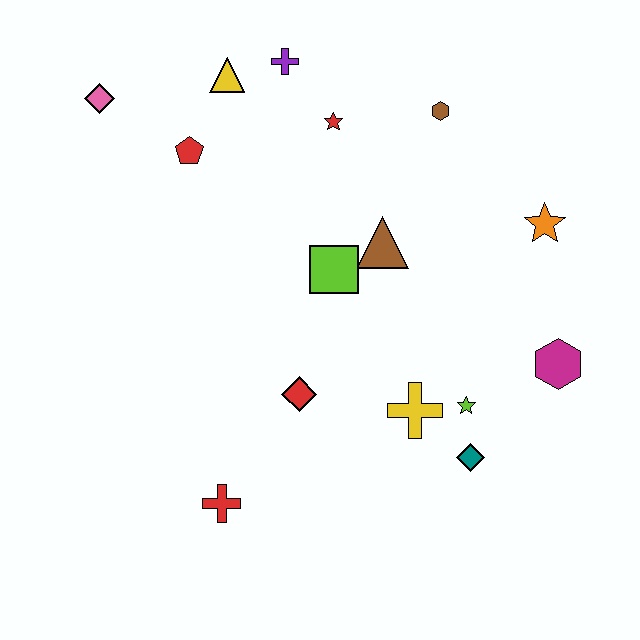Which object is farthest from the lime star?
The pink diamond is farthest from the lime star.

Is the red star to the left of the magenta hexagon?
Yes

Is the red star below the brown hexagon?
Yes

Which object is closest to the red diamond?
The yellow cross is closest to the red diamond.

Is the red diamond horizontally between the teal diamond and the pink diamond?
Yes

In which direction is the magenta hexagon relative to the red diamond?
The magenta hexagon is to the right of the red diamond.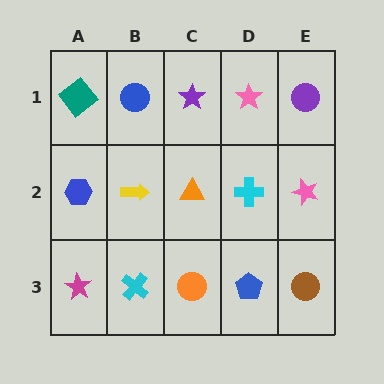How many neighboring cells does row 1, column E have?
2.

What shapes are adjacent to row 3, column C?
An orange triangle (row 2, column C), a cyan cross (row 3, column B), a blue pentagon (row 3, column D).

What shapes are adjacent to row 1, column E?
A pink star (row 2, column E), a pink star (row 1, column D).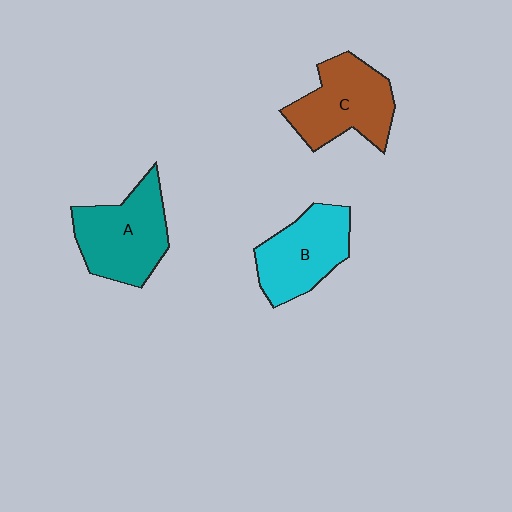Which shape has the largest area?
Shape A (teal).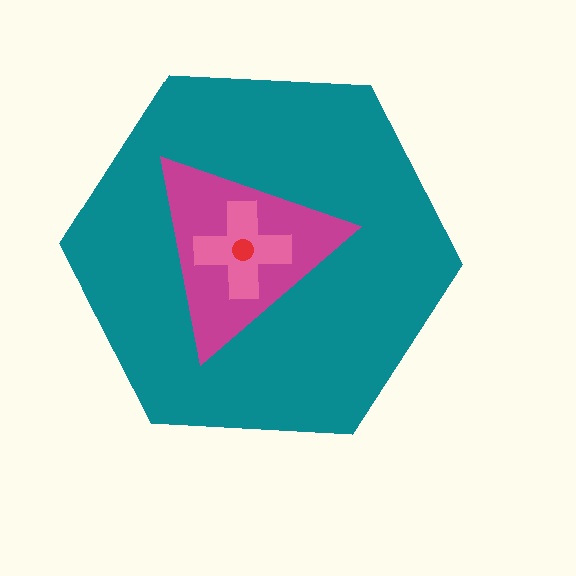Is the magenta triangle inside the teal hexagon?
Yes.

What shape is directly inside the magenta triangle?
The pink cross.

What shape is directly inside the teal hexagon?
The magenta triangle.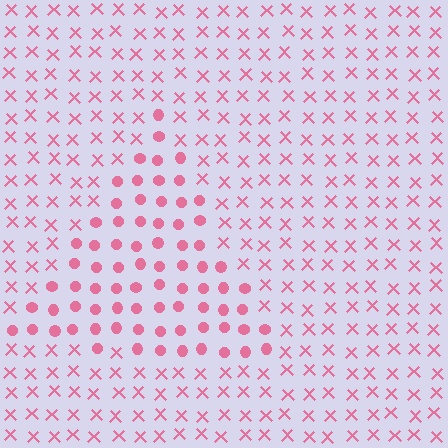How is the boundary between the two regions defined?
The boundary is defined by a change in element shape: circles inside vs. X marks outside. All elements share the same color and spacing.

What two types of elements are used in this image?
The image uses circles inside the triangle region and X marks outside it.